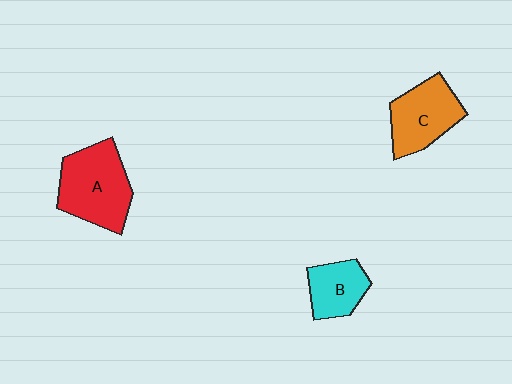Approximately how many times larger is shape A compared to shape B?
Approximately 1.7 times.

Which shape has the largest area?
Shape A (red).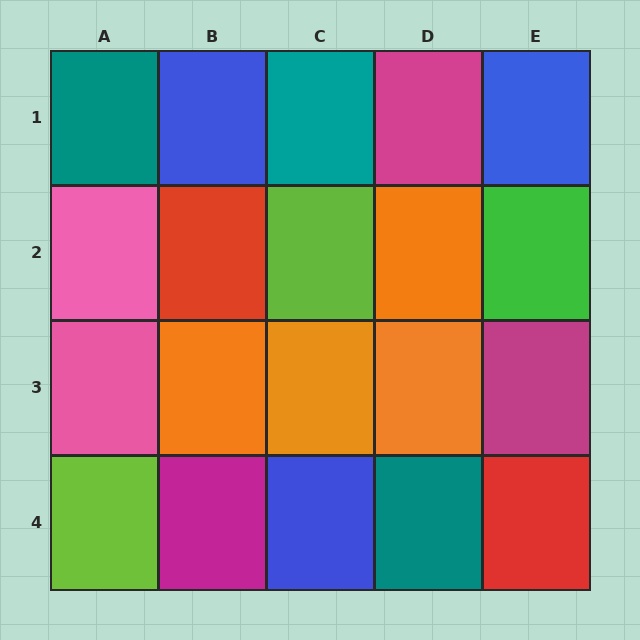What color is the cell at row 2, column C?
Lime.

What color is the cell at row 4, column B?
Magenta.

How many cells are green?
1 cell is green.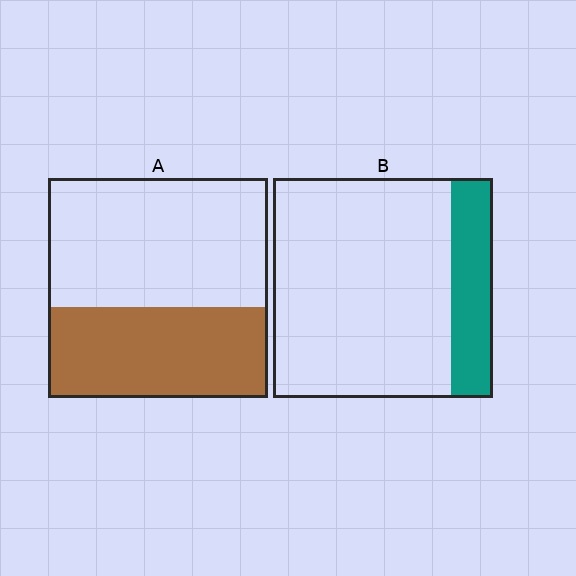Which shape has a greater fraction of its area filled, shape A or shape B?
Shape A.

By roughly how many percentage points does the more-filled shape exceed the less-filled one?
By roughly 20 percentage points (A over B).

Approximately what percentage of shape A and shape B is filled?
A is approximately 40% and B is approximately 20%.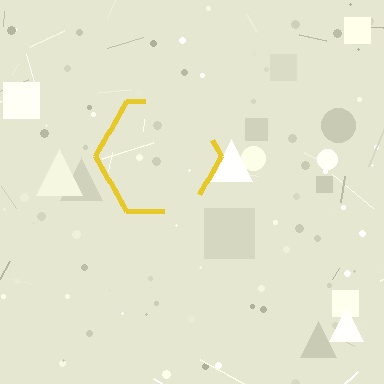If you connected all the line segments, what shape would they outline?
They would outline a hexagon.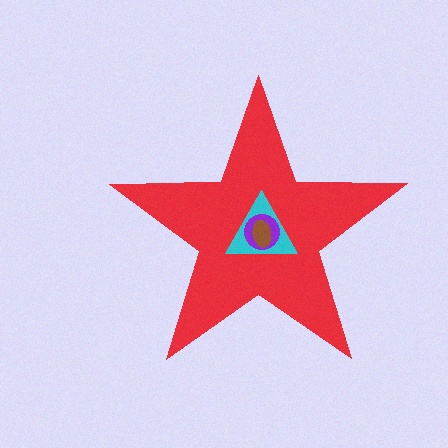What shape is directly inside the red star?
The cyan triangle.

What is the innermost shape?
The brown ellipse.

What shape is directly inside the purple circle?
The brown ellipse.